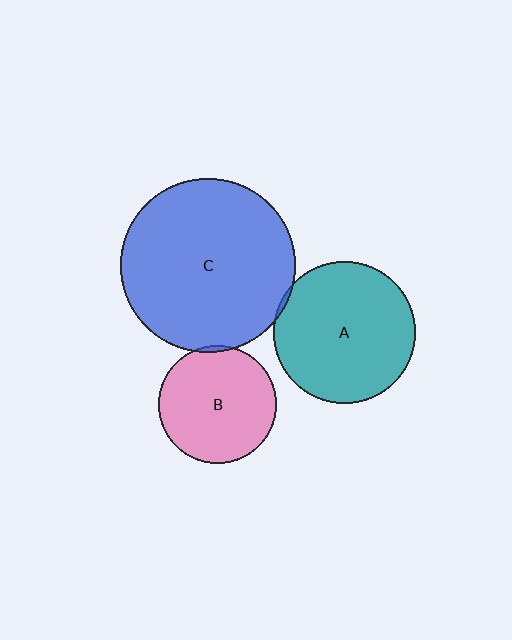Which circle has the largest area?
Circle C (blue).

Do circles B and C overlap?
Yes.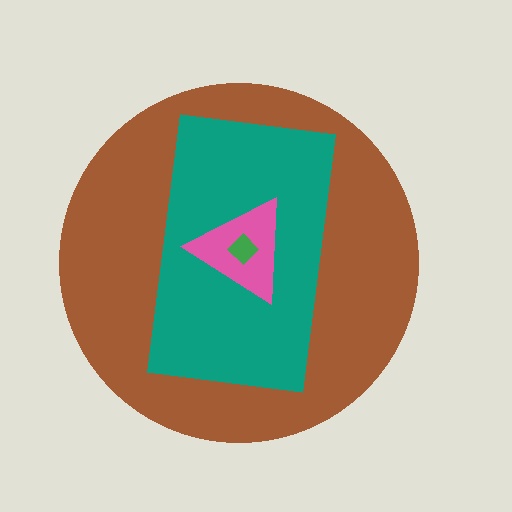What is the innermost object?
The green diamond.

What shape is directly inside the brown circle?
The teal rectangle.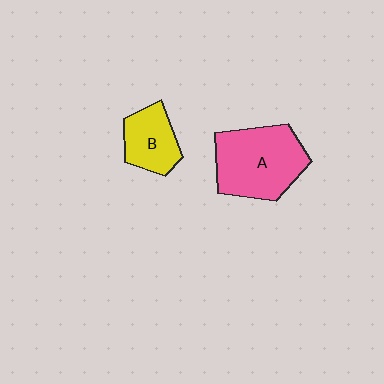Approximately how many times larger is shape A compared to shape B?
Approximately 1.9 times.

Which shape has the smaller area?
Shape B (yellow).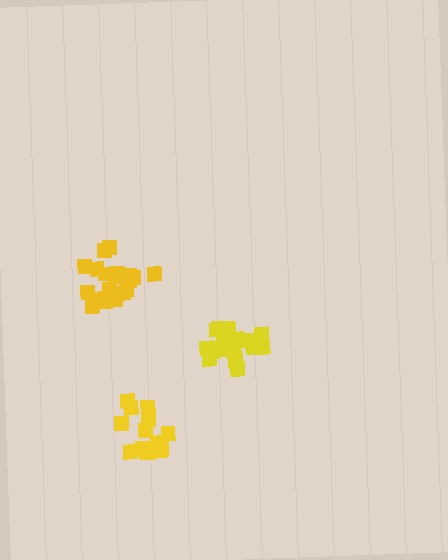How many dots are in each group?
Group 1: 14 dots, Group 2: 19 dots, Group 3: 19 dots (52 total).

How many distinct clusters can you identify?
There are 3 distinct clusters.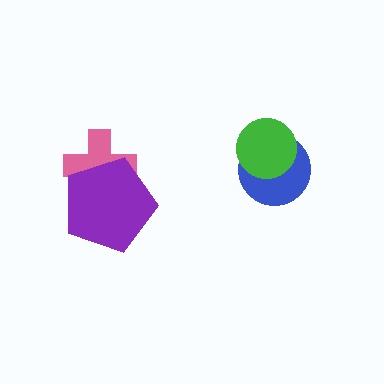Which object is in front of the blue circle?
The green circle is in front of the blue circle.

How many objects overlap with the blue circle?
1 object overlaps with the blue circle.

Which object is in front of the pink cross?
The purple pentagon is in front of the pink cross.